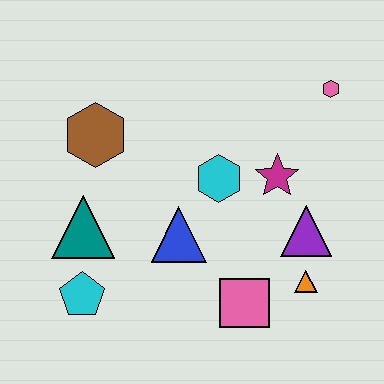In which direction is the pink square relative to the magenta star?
The pink square is below the magenta star.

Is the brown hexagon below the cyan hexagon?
No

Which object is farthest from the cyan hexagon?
The cyan pentagon is farthest from the cyan hexagon.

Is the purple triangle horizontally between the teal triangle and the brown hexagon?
No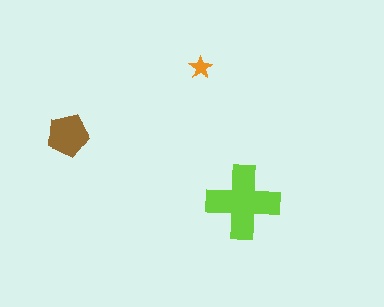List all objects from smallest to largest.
The orange star, the brown pentagon, the lime cross.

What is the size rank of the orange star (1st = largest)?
3rd.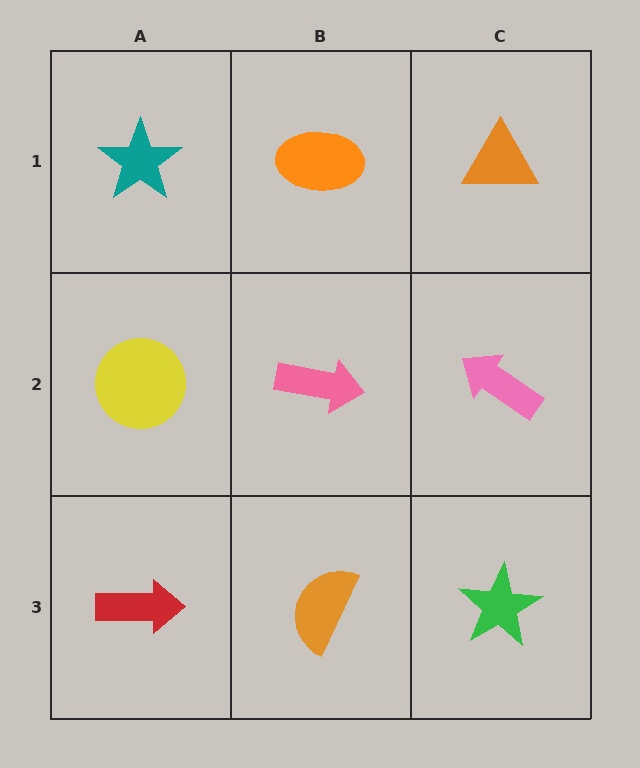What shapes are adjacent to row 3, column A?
A yellow circle (row 2, column A), an orange semicircle (row 3, column B).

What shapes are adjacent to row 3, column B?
A pink arrow (row 2, column B), a red arrow (row 3, column A), a green star (row 3, column C).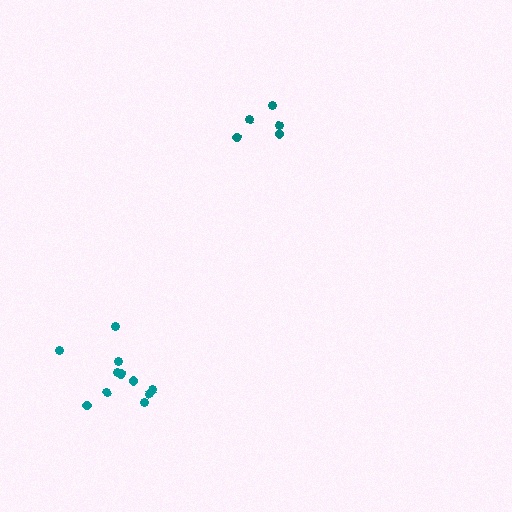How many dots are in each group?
Group 1: 5 dots, Group 2: 11 dots (16 total).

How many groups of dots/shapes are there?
There are 2 groups.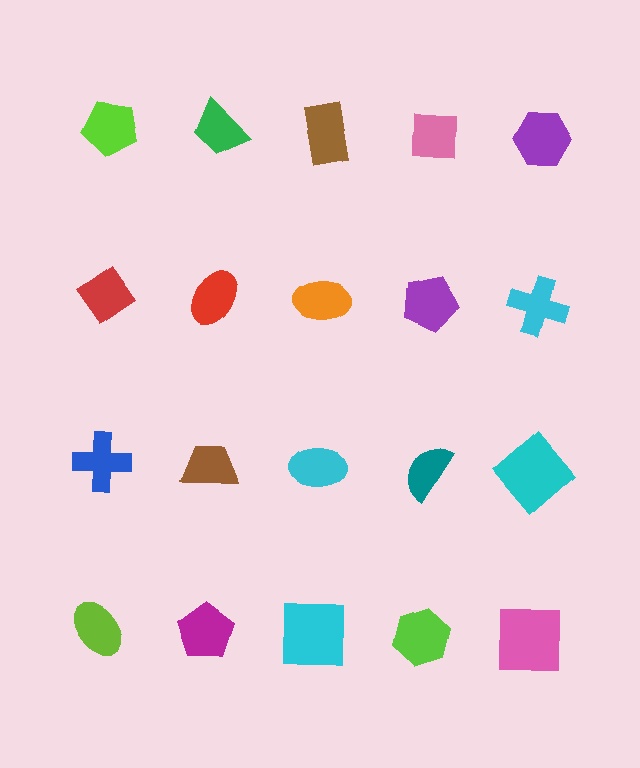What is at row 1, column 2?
A green trapezoid.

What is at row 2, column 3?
An orange ellipse.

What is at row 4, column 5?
A pink square.